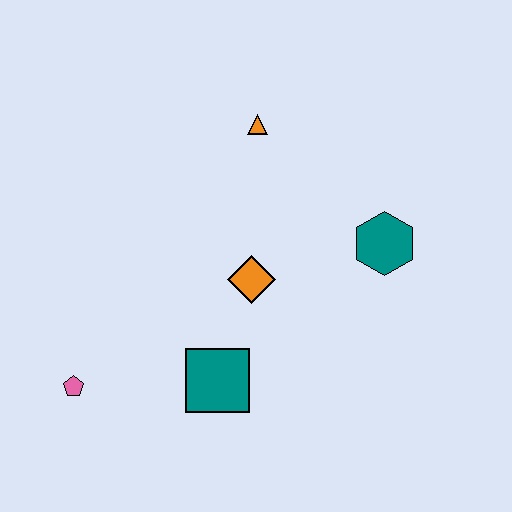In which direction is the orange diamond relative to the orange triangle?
The orange diamond is below the orange triangle.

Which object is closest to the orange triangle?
The orange diamond is closest to the orange triangle.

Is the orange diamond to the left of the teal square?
No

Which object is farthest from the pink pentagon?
The teal hexagon is farthest from the pink pentagon.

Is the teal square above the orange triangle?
No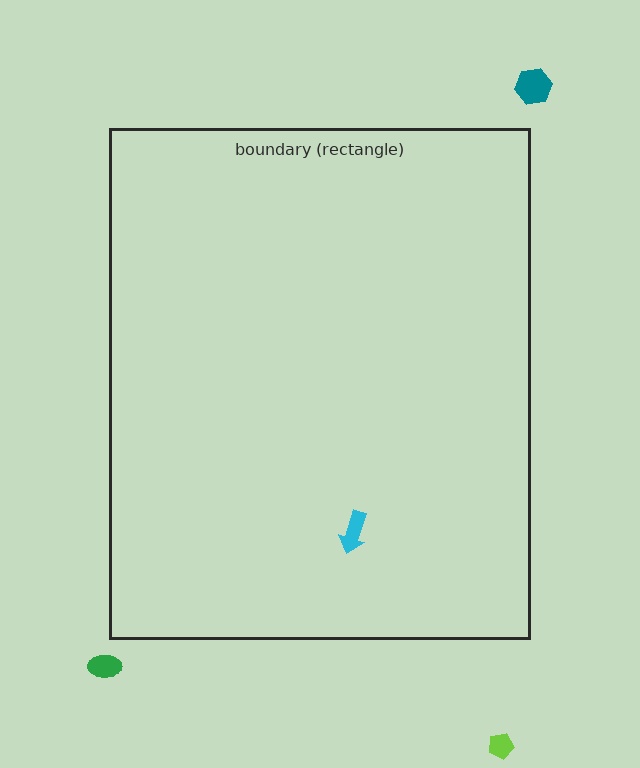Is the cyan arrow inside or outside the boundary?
Inside.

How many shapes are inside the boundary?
1 inside, 3 outside.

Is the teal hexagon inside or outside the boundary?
Outside.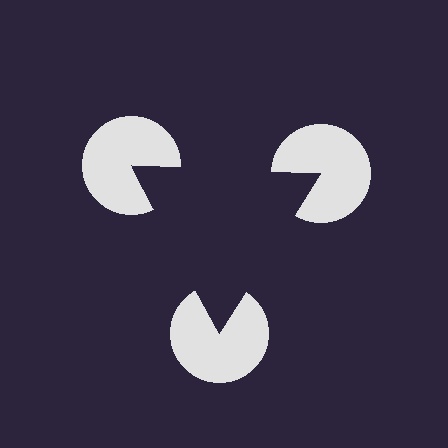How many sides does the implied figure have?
3 sides.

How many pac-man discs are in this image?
There are 3 — one at each vertex of the illusory triangle.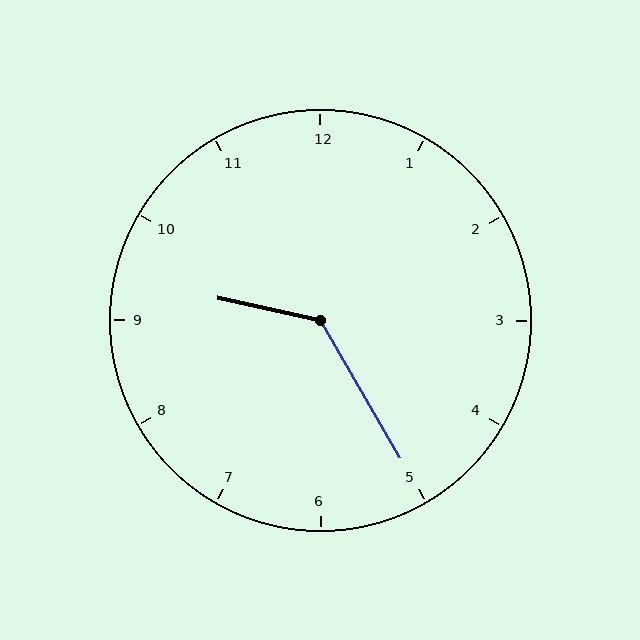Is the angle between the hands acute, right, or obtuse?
It is obtuse.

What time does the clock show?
9:25.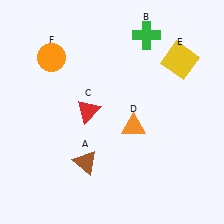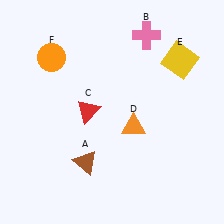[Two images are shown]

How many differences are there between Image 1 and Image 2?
There is 1 difference between the two images.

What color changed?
The cross (B) changed from green in Image 1 to pink in Image 2.